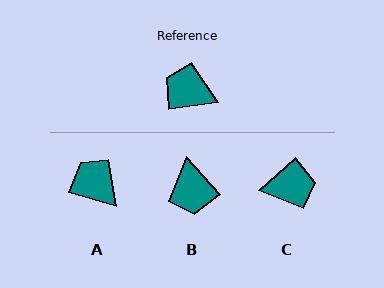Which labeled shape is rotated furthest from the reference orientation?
C, about 146 degrees away.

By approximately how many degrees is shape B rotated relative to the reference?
Approximately 125 degrees counter-clockwise.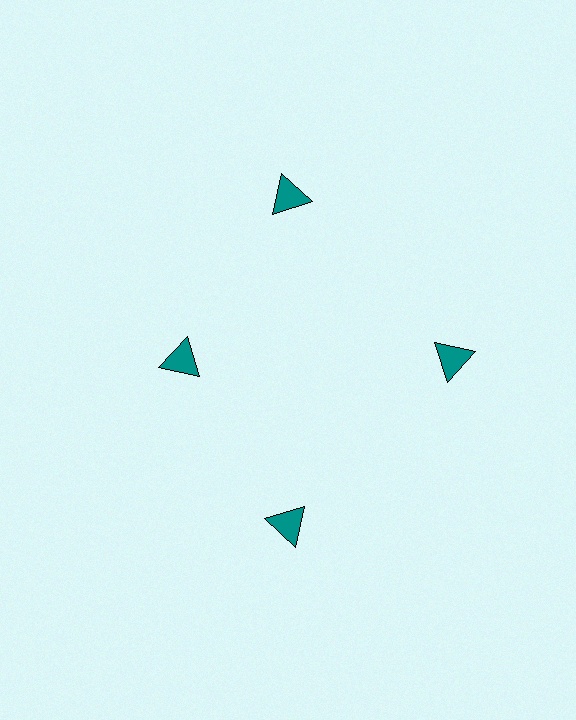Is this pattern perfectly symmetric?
No. The 4 teal triangles are arranged in a ring, but one element near the 9 o'clock position is pulled inward toward the center, breaking the 4-fold rotational symmetry.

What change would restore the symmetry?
The symmetry would be restored by moving it outward, back onto the ring so that all 4 triangles sit at equal angles and equal distance from the center.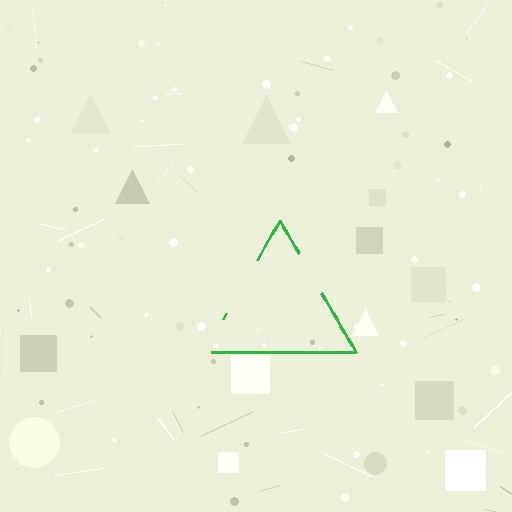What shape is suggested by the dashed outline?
The dashed outline suggests a triangle.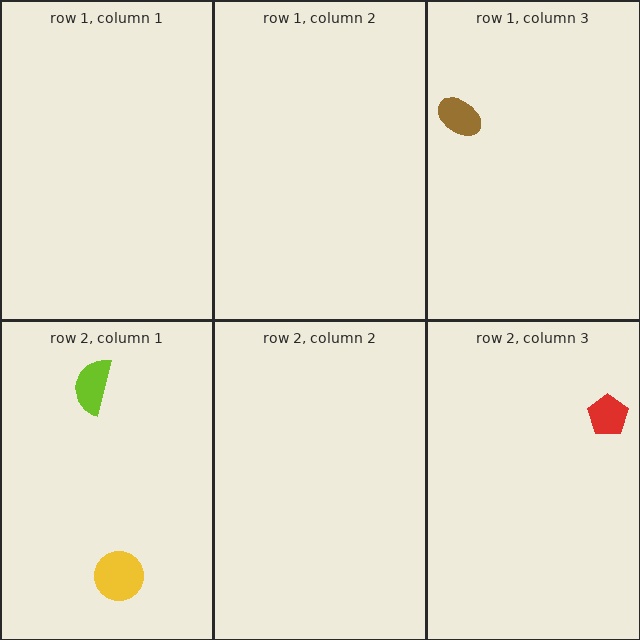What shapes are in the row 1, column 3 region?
The brown ellipse.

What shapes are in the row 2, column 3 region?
The red pentagon.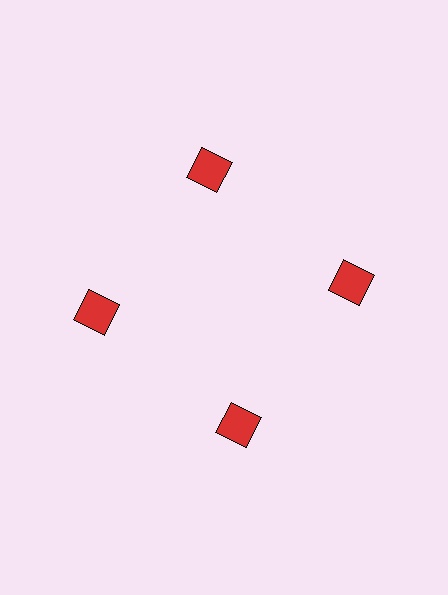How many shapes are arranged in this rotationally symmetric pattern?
There are 4 shapes, arranged in 4 groups of 1.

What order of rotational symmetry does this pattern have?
This pattern has 4-fold rotational symmetry.